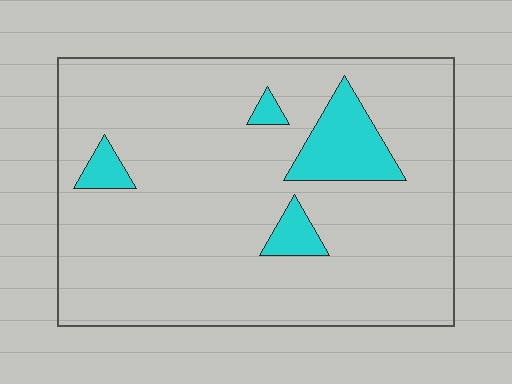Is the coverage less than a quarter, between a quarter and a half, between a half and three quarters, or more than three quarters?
Less than a quarter.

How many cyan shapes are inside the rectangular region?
4.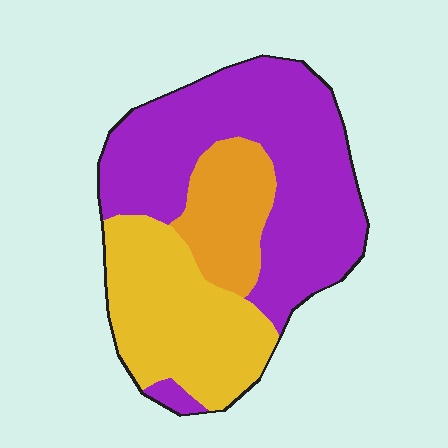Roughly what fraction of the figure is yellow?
Yellow covers around 30% of the figure.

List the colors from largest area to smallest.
From largest to smallest: purple, yellow, orange.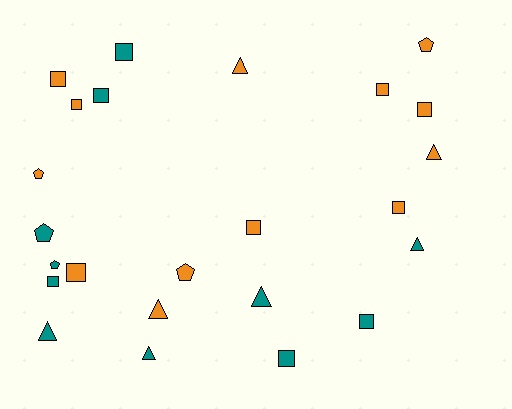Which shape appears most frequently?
Square, with 12 objects.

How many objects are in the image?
There are 24 objects.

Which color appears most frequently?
Orange, with 13 objects.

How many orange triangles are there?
There are 3 orange triangles.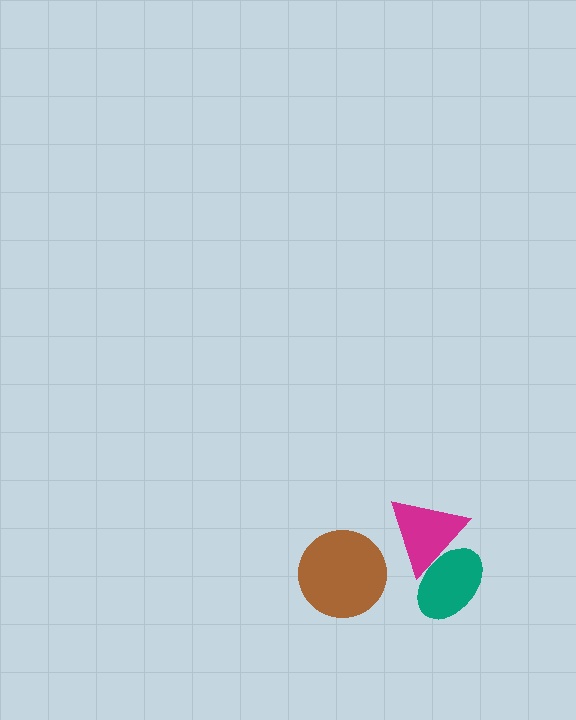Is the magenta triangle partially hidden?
No, no other shape covers it.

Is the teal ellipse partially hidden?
Yes, it is partially covered by another shape.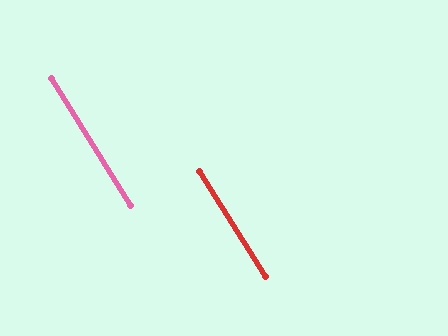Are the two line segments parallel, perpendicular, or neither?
Parallel — their directions differ by only 0.5°.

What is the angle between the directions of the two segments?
Approximately 1 degree.